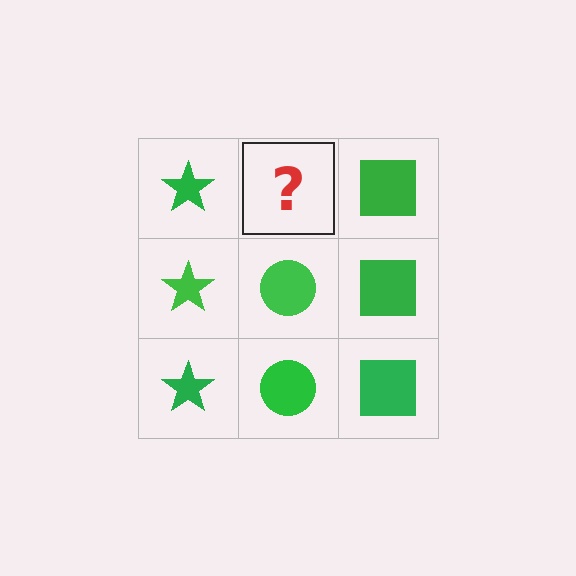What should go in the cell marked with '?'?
The missing cell should contain a green circle.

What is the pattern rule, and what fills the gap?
The rule is that each column has a consistent shape. The gap should be filled with a green circle.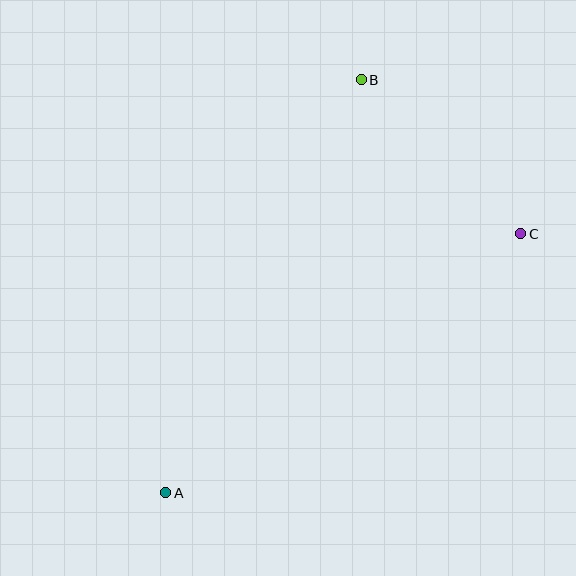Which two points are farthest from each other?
Points A and B are farthest from each other.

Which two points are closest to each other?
Points B and C are closest to each other.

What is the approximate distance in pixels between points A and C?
The distance between A and C is approximately 439 pixels.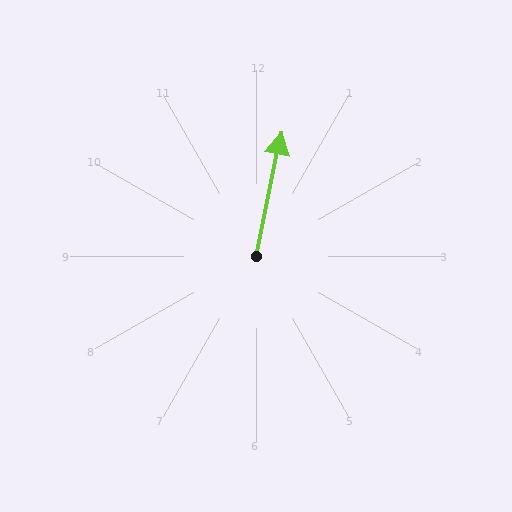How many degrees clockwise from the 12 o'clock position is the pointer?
Approximately 12 degrees.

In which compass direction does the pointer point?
North.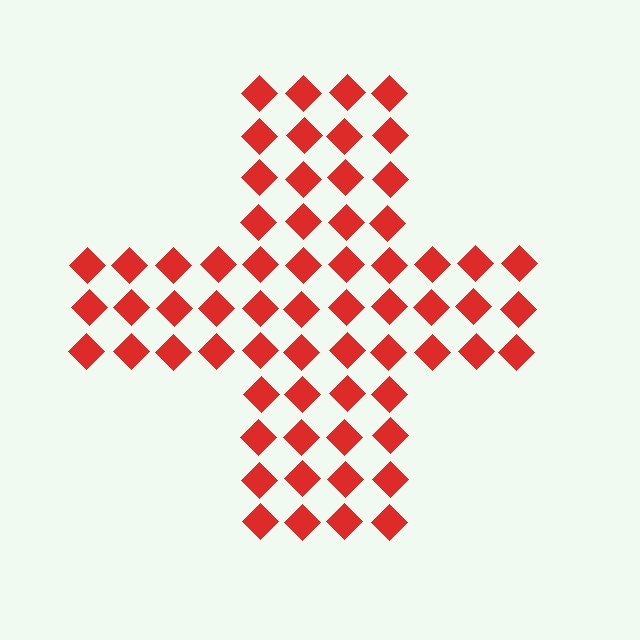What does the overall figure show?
The overall figure shows a cross.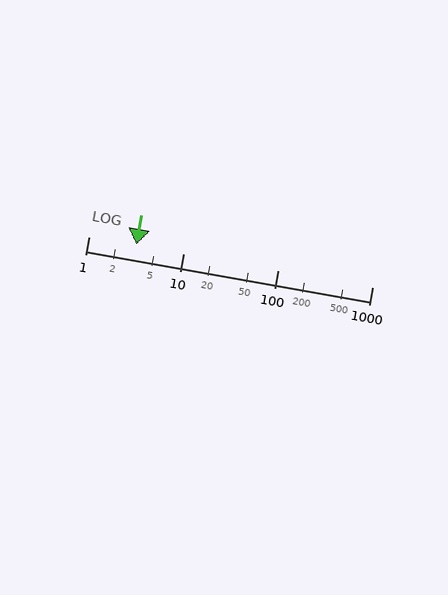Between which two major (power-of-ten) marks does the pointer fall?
The pointer is between 1 and 10.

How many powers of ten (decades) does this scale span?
The scale spans 3 decades, from 1 to 1000.